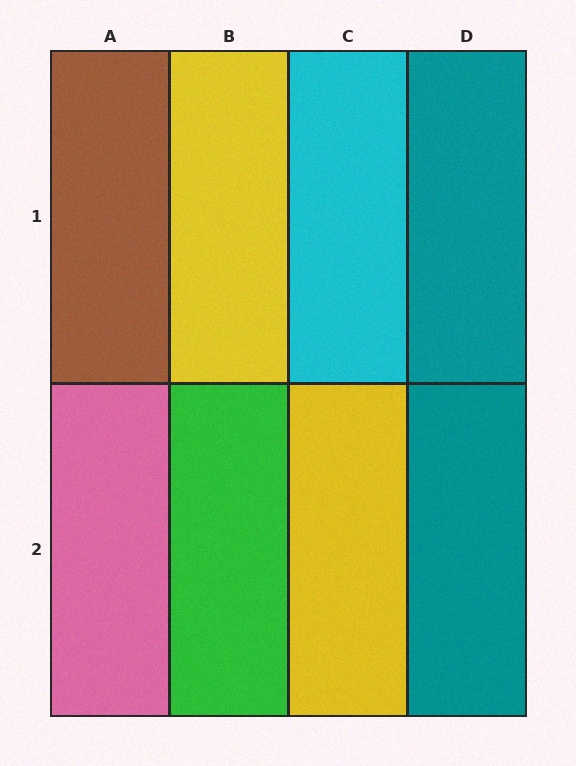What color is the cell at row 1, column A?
Brown.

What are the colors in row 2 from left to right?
Pink, green, yellow, teal.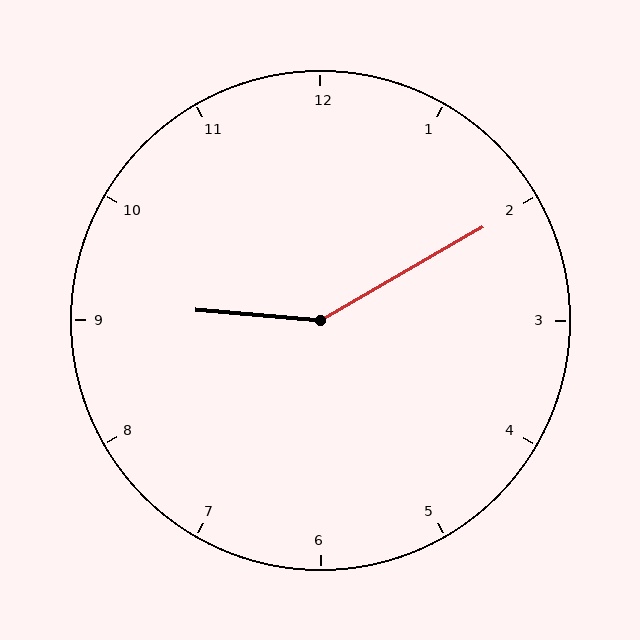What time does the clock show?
9:10.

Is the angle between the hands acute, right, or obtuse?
It is obtuse.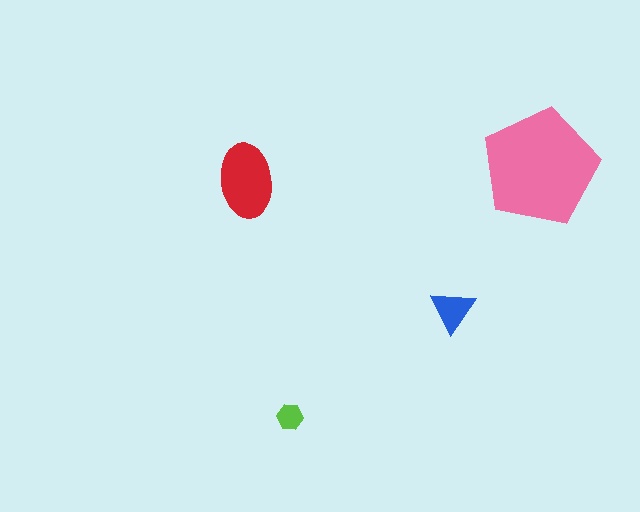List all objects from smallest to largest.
The lime hexagon, the blue triangle, the red ellipse, the pink pentagon.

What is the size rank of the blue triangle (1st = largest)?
3rd.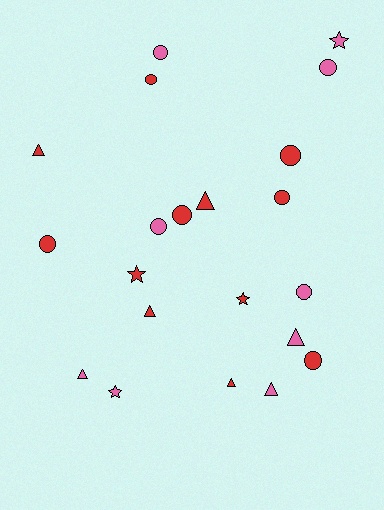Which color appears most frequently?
Red, with 12 objects.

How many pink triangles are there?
There are 3 pink triangles.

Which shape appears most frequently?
Circle, with 10 objects.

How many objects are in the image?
There are 21 objects.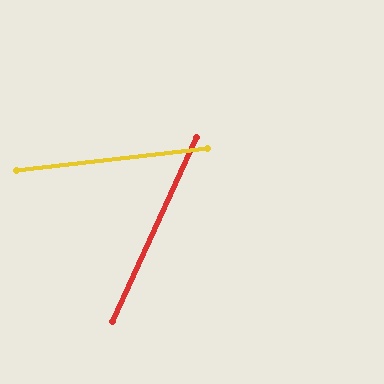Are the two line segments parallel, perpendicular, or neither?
Neither parallel nor perpendicular — they differ by about 59°.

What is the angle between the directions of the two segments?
Approximately 59 degrees.